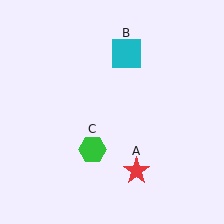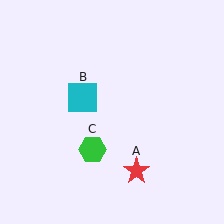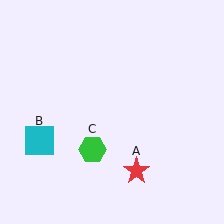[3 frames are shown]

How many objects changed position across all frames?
1 object changed position: cyan square (object B).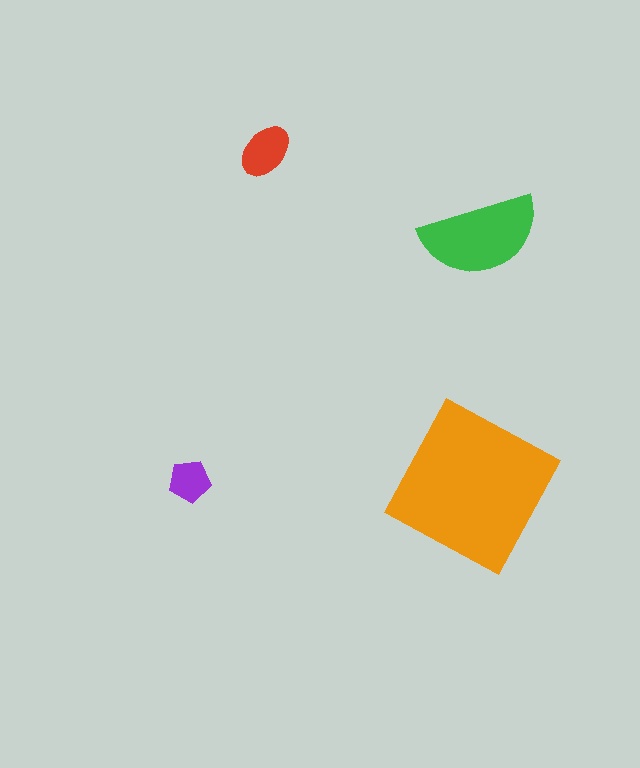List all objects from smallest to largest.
The purple pentagon, the red ellipse, the green semicircle, the orange square.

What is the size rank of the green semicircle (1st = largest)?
2nd.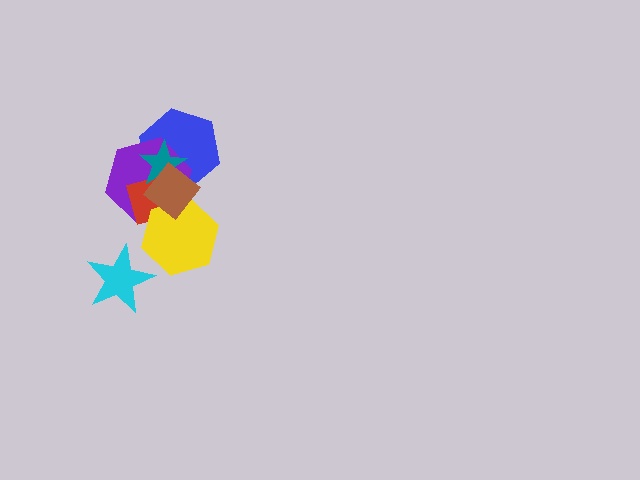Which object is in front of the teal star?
The brown diamond is in front of the teal star.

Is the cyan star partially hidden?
No, no other shape covers it.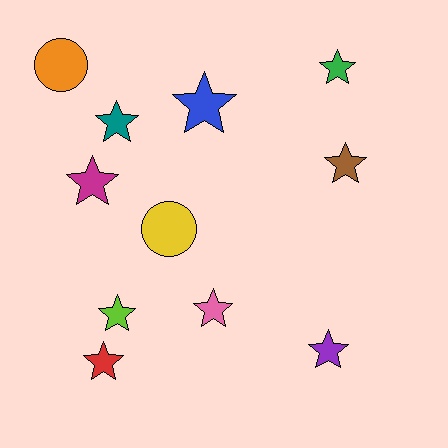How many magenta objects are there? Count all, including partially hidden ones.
There is 1 magenta object.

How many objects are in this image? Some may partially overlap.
There are 11 objects.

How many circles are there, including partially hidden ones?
There are 2 circles.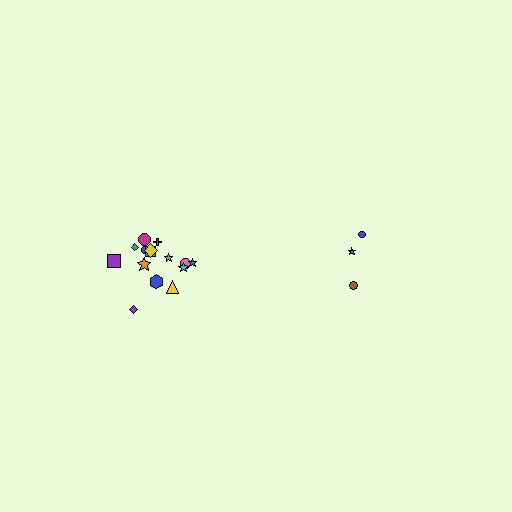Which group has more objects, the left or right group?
The left group.